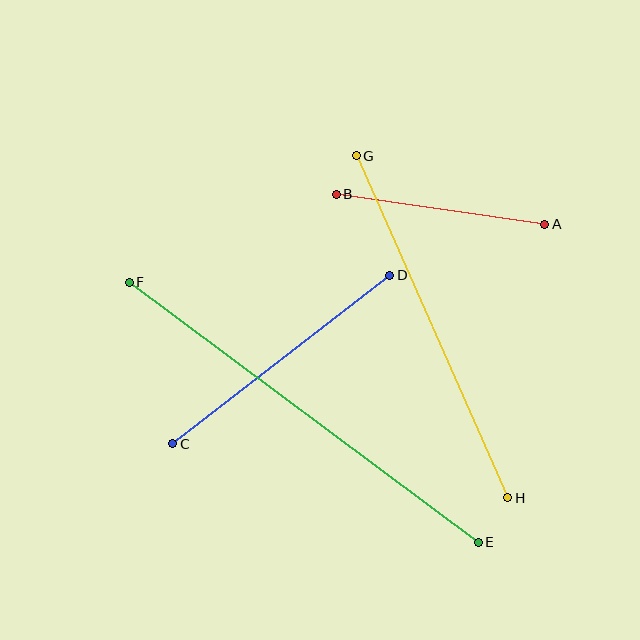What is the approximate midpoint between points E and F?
The midpoint is at approximately (304, 412) pixels.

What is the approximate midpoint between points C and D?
The midpoint is at approximately (281, 359) pixels.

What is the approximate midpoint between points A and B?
The midpoint is at approximately (440, 209) pixels.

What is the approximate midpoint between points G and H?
The midpoint is at approximately (432, 327) pixels.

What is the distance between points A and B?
The distance is approximately 211 pixels.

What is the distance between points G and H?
The distance is approximately 374 pixels.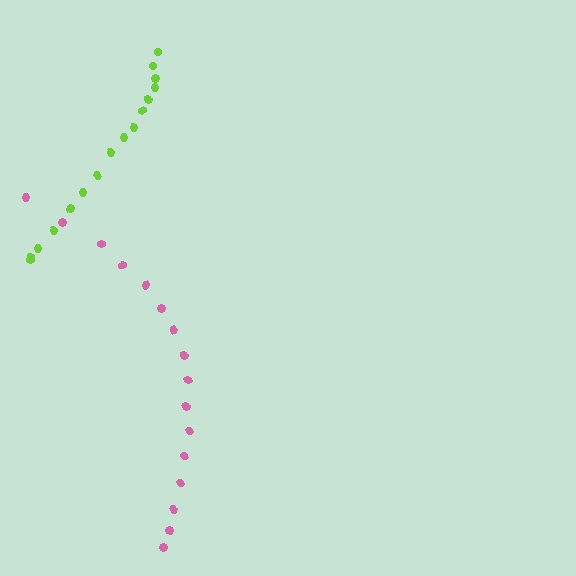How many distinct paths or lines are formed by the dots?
There are 2 distinct paths.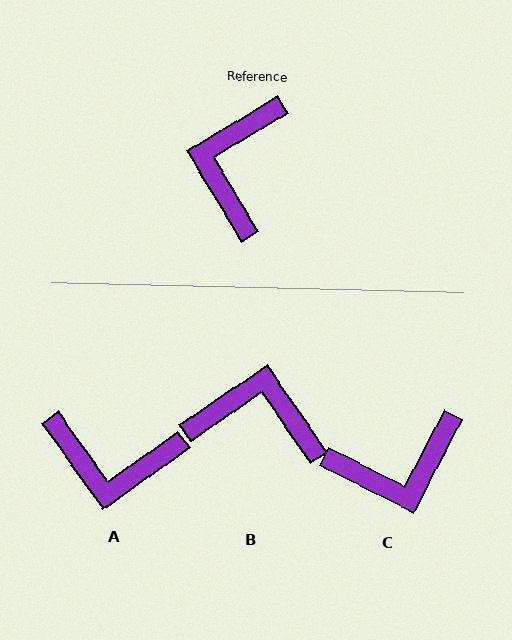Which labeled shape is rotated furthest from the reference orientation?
C, about 122 degrees away.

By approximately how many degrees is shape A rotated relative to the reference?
Approximately 94 degrees counter-clockwise.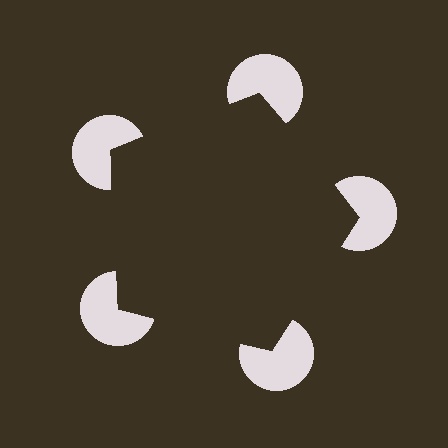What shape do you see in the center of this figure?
An illusory pentagon — its edges are inferred from the aligned wedge cuts in the pac-man discs, not physically drawn.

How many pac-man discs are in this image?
There are 5 — one at each vertex of the illusory pentagon.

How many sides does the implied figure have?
5 sides.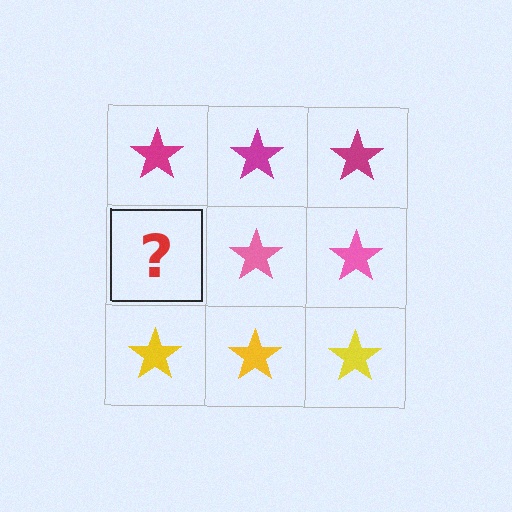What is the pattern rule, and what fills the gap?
The rule is that each row has a consistent color. The gap should be filled with a pink star.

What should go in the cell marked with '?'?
The missing cell should contain a pink star.